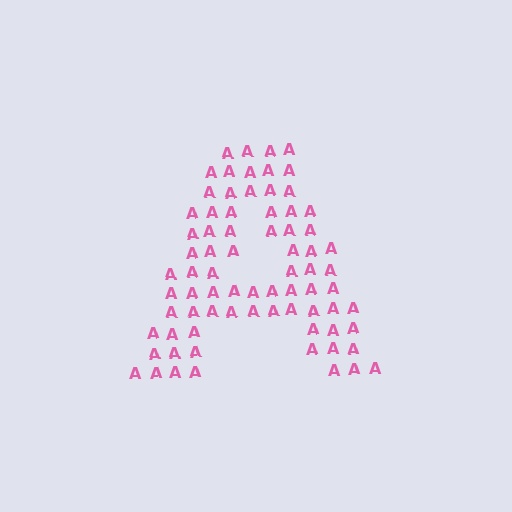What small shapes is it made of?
It is made of small letter A's.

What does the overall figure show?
The overall figure shows the letter A.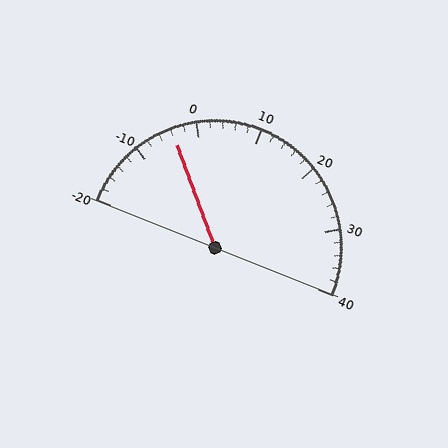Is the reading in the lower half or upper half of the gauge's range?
The reading is in the lower half of the range (-20 to 40).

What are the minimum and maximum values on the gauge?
The gauge ranges from -20 to 40.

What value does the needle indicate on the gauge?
The needle indicates approximately -4.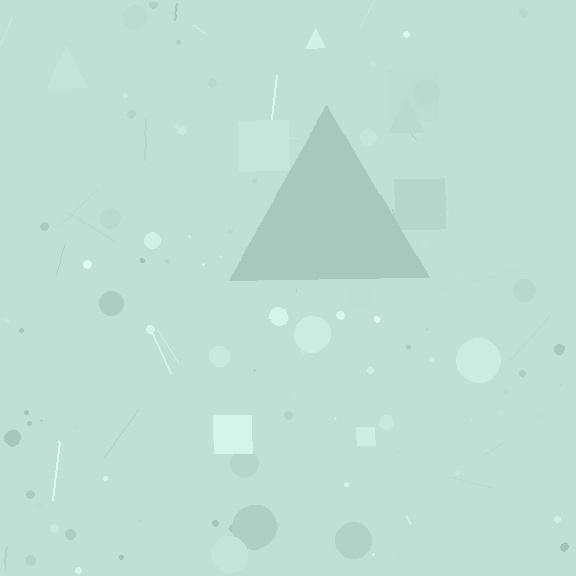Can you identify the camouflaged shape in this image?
The camouflaged shape is a triangle.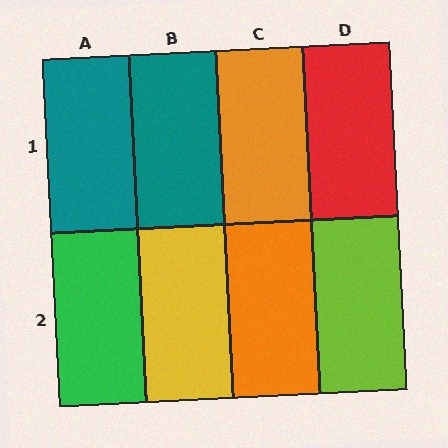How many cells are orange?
2 cells are orange.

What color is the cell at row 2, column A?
Green.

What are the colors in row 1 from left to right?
Teal, teal, orange, red.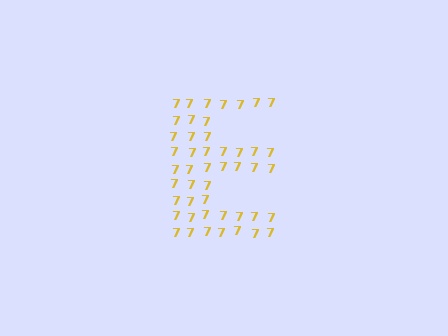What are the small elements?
The small elements are digit 7's.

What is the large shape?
The large shape is the letter E.